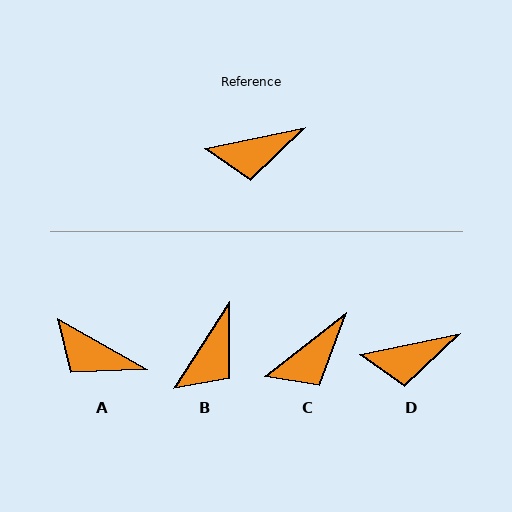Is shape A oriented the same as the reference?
No, it is off by about 42 degrees.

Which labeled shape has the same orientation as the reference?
D.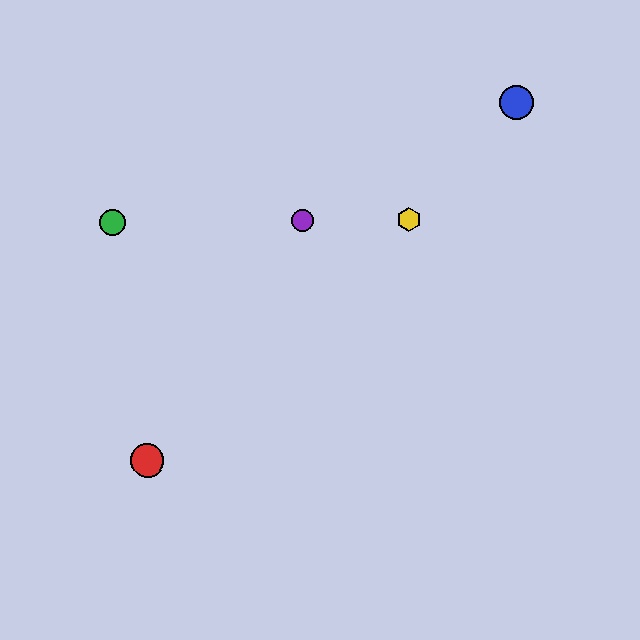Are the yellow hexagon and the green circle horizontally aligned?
Yes, both are at y≈219.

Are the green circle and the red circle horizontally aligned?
No, the green circle is at y≈222 and the red circle is at y≈460.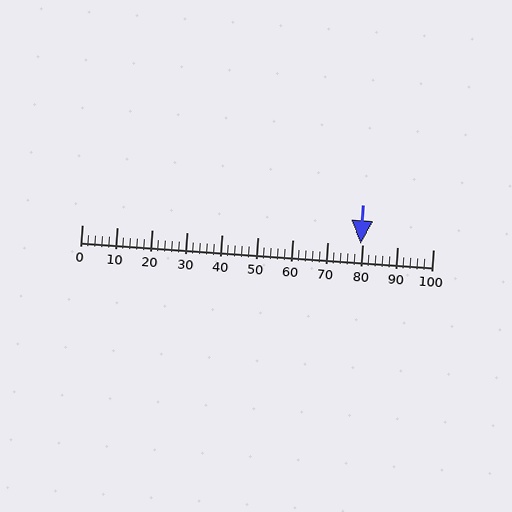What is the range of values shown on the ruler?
The ruler shows values from 0 to 100.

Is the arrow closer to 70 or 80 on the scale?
The arrow is closer to 80.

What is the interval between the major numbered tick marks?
The major tick marks are spaced 10 units apart.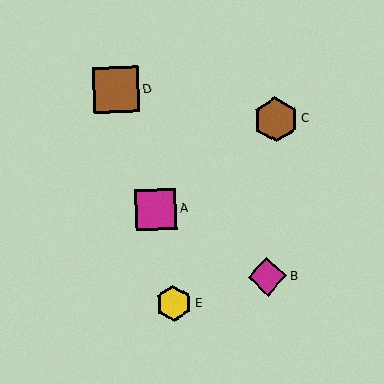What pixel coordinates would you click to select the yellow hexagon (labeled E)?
Click at (174, 303) to select the yellow hexagon E.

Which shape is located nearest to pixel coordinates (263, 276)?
The magenta diamond (labeled B) at (267, 277) is nearest to that location.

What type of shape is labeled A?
Shape A is a magenta square.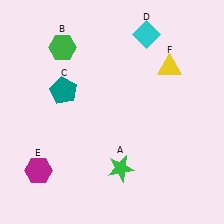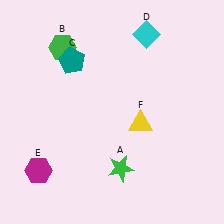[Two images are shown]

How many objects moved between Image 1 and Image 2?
2 objects moved between the two images.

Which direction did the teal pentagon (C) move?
The teal pentagon (C) moved up.